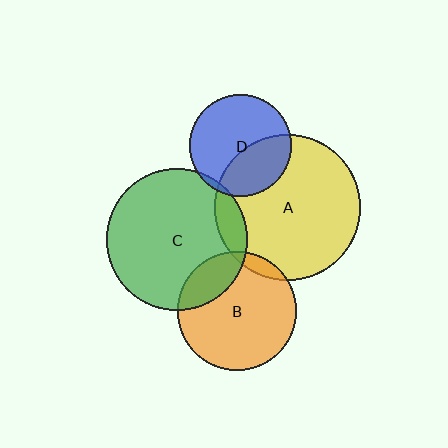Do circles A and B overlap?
Yes.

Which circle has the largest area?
Circle A (yellow).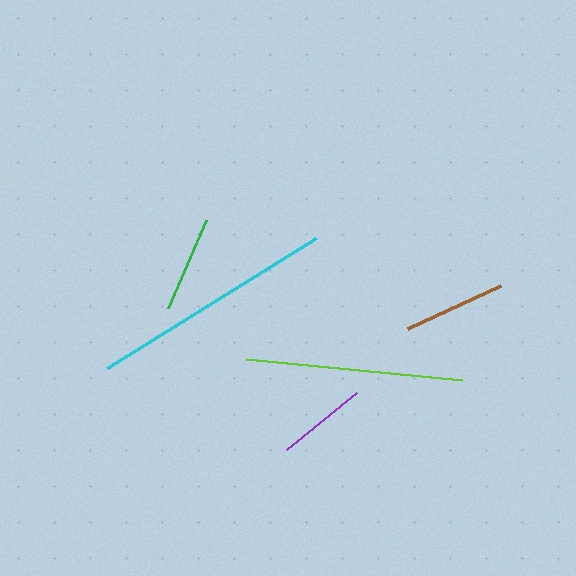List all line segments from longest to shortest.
From longest to shortest: cyan, lime, brown, green, purple.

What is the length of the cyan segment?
The cyan segment is approximately 246 pixels long.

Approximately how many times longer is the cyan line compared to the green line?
The cyan line is approximately 2.6 times the length of the green line.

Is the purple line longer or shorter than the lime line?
The lime line is longer than the purple line.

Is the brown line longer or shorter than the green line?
The brown line is longer than the green line.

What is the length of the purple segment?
The purple segment is approximately 89 pixels long.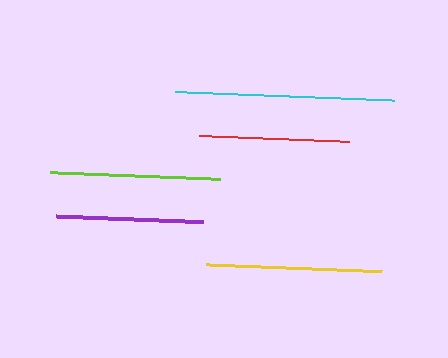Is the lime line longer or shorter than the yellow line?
The yellow line is longer than the lime line.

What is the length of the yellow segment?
The yellow segment is approximately 176 pixels long.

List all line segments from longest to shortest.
From longest to shortest: cyan, yellow, lime, red, purple.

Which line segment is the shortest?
The purple line is the shortest at approximately 148 pixels.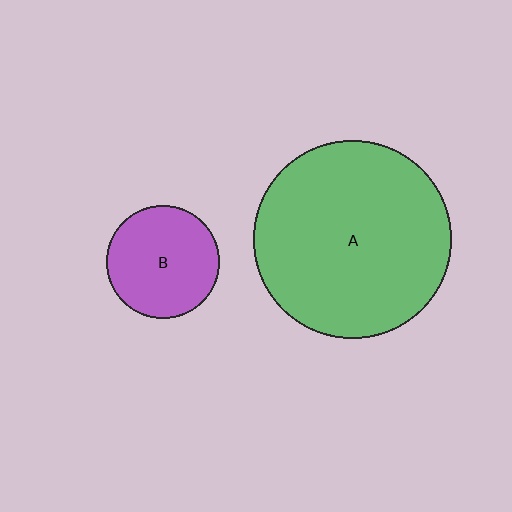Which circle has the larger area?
Circle A (green).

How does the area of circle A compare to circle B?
Approximately 3.0 times.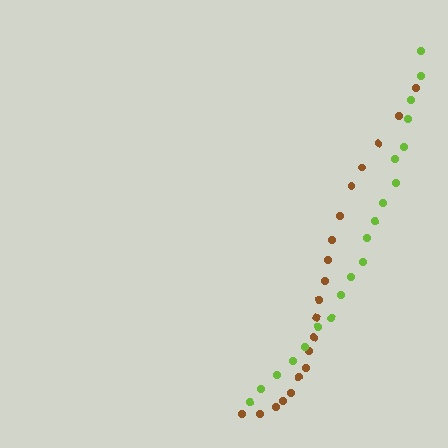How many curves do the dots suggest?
There are 2 distinct paths.